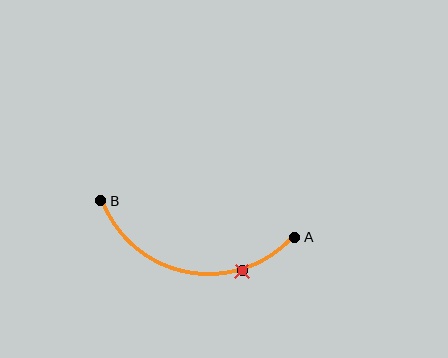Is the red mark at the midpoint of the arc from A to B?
No. The red mark lies on the arc but is closer to endpoint A. The arc midpoint would be at the point on the curve equidistant along the arc from both A and B.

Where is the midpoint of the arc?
The arc midpoint is the point on the curve farthest from the straight line joining A and B. It sits below that line.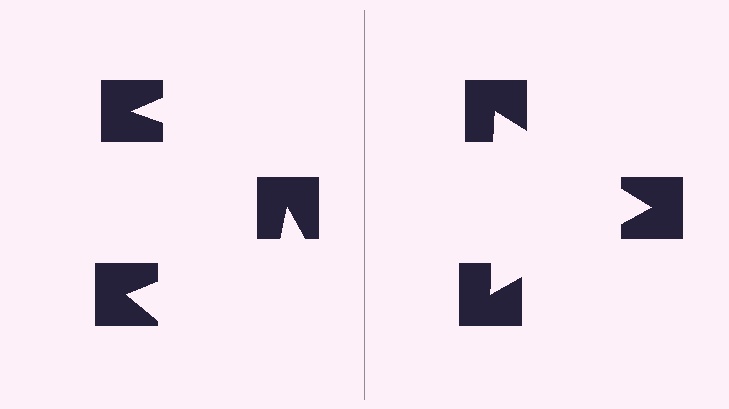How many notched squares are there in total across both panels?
6 — 3 on each side.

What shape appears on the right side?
An illusory triangle.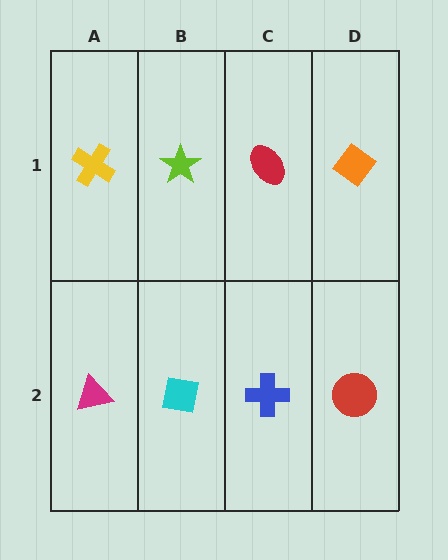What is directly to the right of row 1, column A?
A lime star.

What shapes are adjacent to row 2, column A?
A yellow cross (row 1, column A), a cyan square (row 2, column B).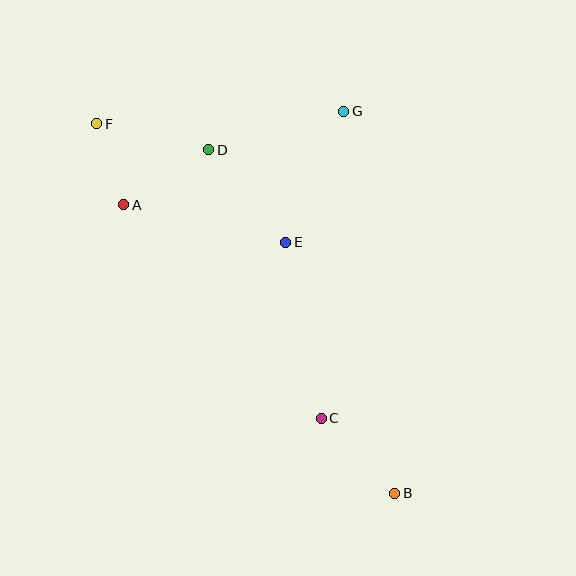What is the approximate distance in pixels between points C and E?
The distance between C and E is approximately 180 pixels.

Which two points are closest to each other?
Points A and F are closest to each other.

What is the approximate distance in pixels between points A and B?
The distance between A and B is approximately 395 pixels.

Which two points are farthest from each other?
Points B and F are farthest from each other.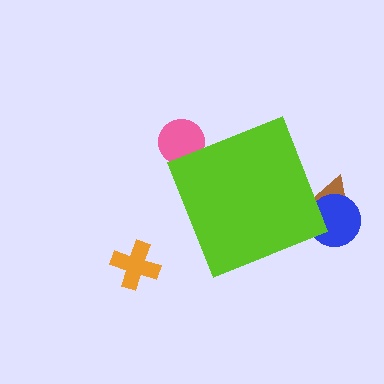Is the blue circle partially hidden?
Yes, the blue circle is partially hidden behind the lime diamond.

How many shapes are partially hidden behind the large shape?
3 shapes are partially hidden.